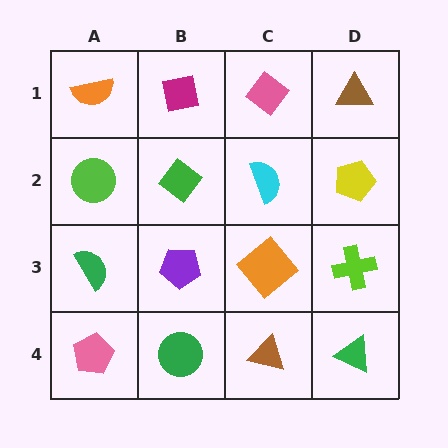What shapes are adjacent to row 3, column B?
A green diamond (row 2, column B), a green circle (row 4, column B), a green semicircle (row 3, column A), an orange diamond (row 3, column C).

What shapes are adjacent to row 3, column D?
A yellow pentagon (row 2, column D), a green triangle (row 4, column D), an orange diamond (row 3, column C).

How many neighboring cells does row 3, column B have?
4.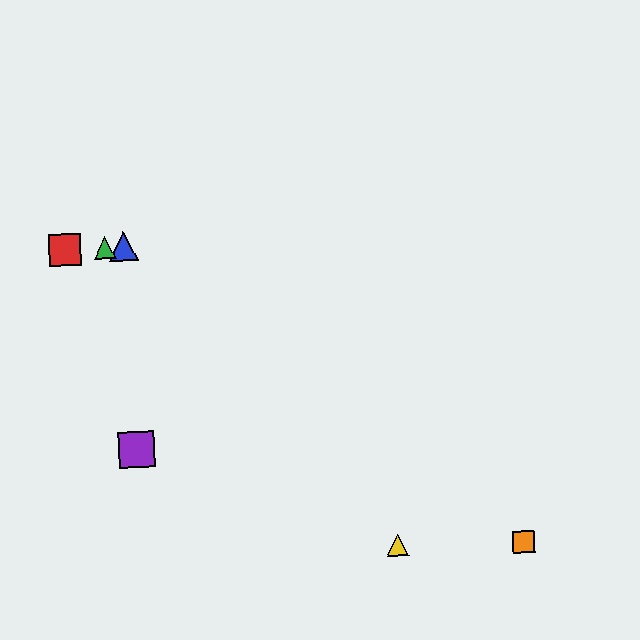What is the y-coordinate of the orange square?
The orange square is at y≈542.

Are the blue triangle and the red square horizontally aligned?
Yes, both are at y≈247.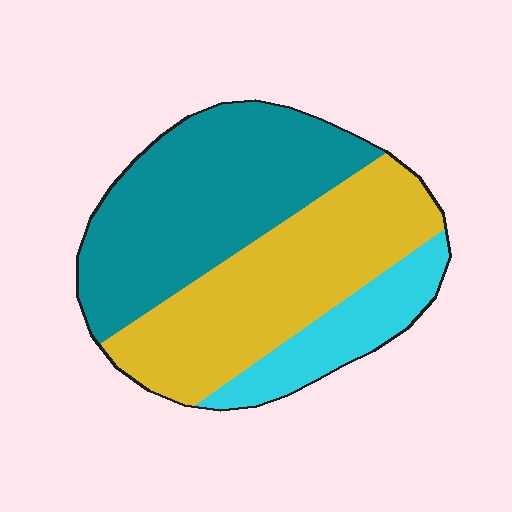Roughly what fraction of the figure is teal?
Teal covers about 45% of the figure.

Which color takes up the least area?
Cyan, at roughly 15%.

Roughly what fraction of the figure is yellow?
Yellow covers about 40% of the figure.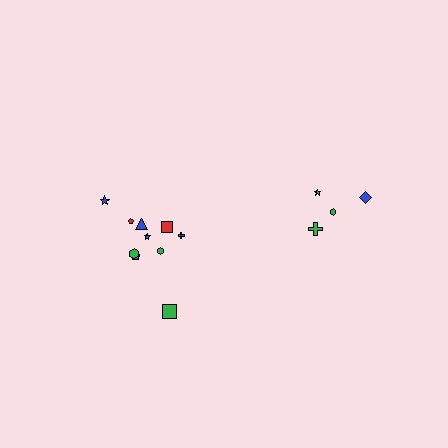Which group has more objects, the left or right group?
The left group.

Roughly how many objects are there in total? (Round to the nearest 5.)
Roughly 15 objects in total.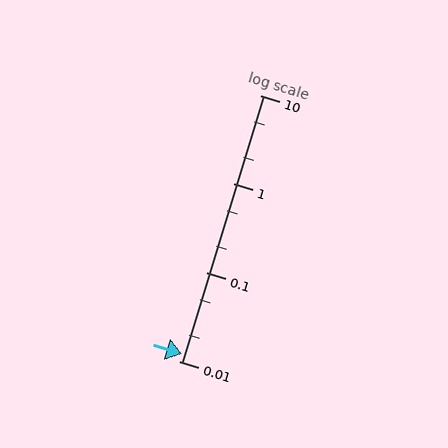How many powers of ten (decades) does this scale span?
The scale spans 3 decades, from 0.01 to 10.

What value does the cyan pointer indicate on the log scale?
The pointer indicates approximately 0.012.